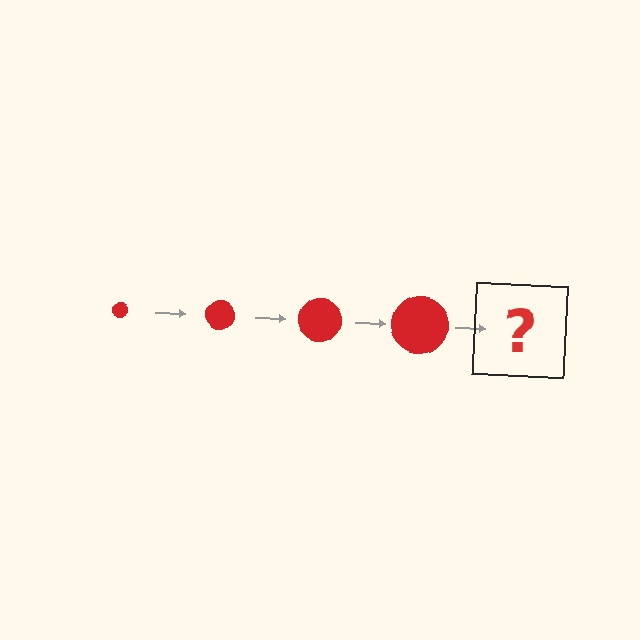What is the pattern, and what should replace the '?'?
The pattern is that the circle gets progressively larger each step. The '?' should be a red circle, larger than the previous one.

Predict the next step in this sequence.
The next step is a red circle, larger than the previous one.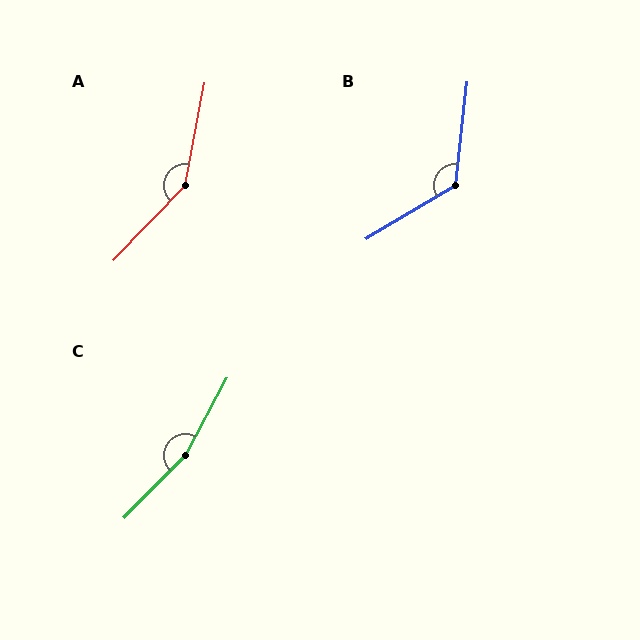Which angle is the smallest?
B, at approximately 127 degrees.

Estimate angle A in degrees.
Approximately 147 degrees.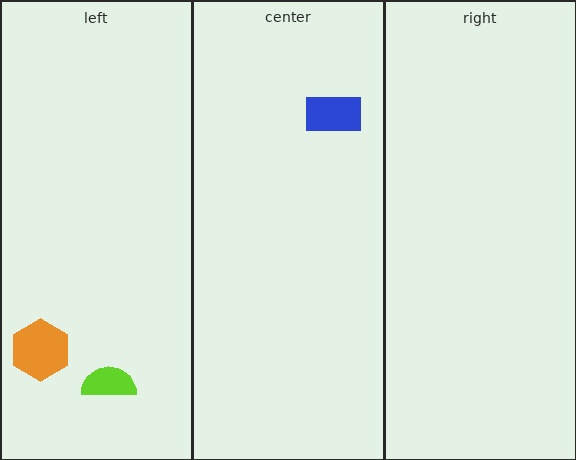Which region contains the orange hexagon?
The left region.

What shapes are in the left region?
The lime semicircle, the orange hexagon.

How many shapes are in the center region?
1.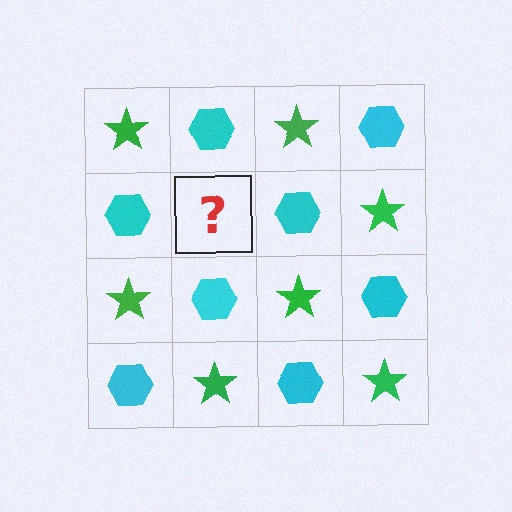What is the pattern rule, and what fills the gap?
The rule is that it alternates green star and cyan hexagon in a checkerboard pattern. The gap should be filled with a green star.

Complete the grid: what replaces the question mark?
The question mark should be replaced with a green star.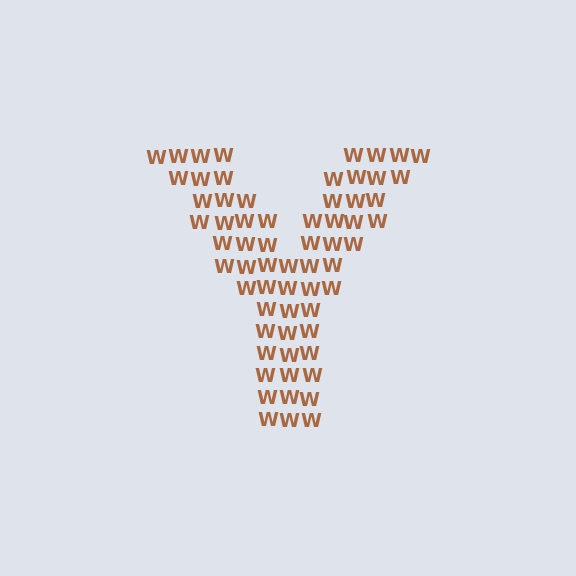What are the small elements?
The small elements are letter W's.